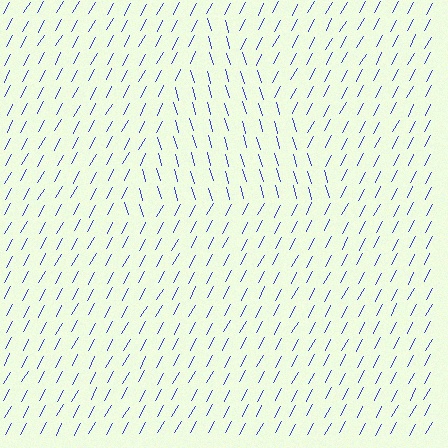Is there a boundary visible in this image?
Yes, there is a texture boundary formed by a change in line orientation.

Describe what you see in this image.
The image is filled with small blue line segments. A triangle region in the image has lines oriented differently from the surrounding lines, creating a visible texture boundary.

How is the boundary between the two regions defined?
The boundary is defined purely by a change in line orientation (approximately 45 degrees difference). All lines are the same color and thickness.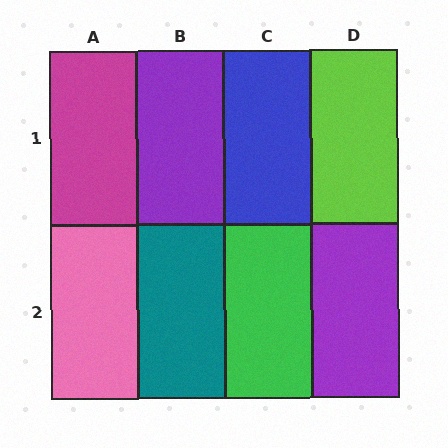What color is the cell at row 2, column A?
Pink.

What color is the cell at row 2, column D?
Purple.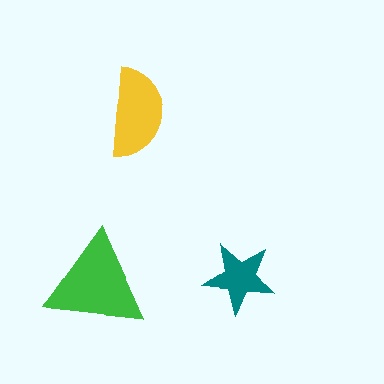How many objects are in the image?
There are 3 objects in the image.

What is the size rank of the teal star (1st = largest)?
3rd.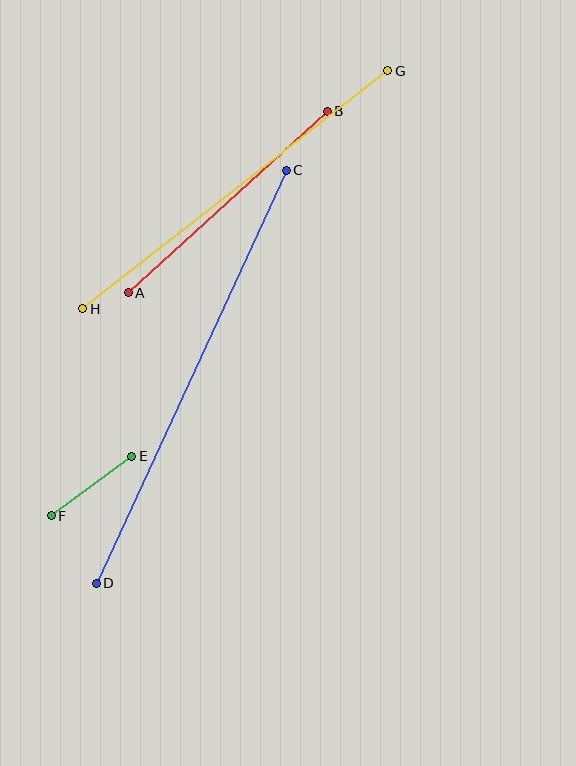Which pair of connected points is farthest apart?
Points C and D are farthest apart.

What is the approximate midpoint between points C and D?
The midpoint is at approximately (191, 377) pixels.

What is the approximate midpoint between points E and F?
The midpoint is at approximately (92, 486) pixels.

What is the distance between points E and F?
The distance is approximately 100 pixels.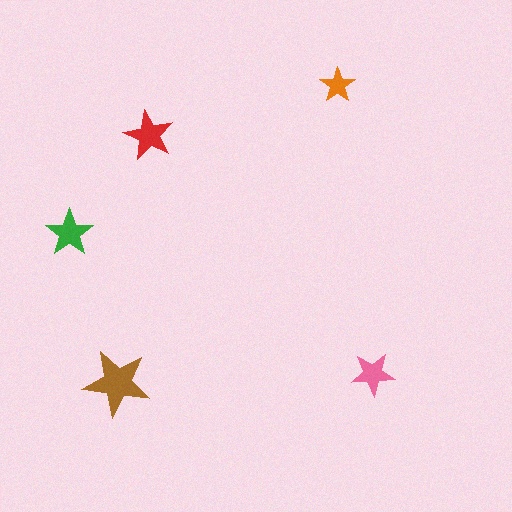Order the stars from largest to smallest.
the brown one, the red one, the green one, the pink one, the orange one.